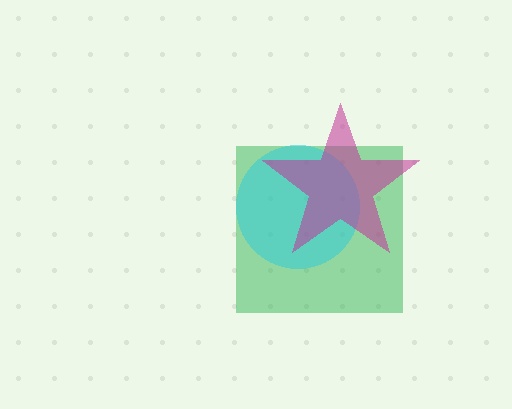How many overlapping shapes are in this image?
There are 3 overlapping shapes in the image.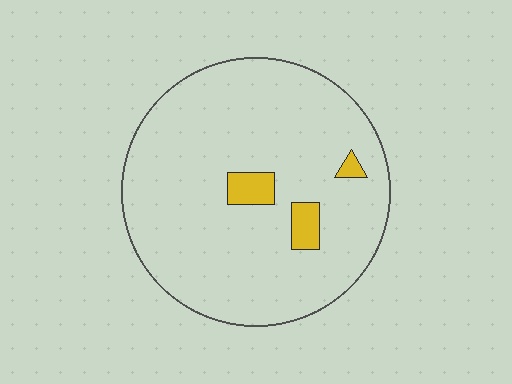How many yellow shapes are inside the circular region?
3.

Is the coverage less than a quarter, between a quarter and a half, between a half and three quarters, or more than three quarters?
Less than a quarter.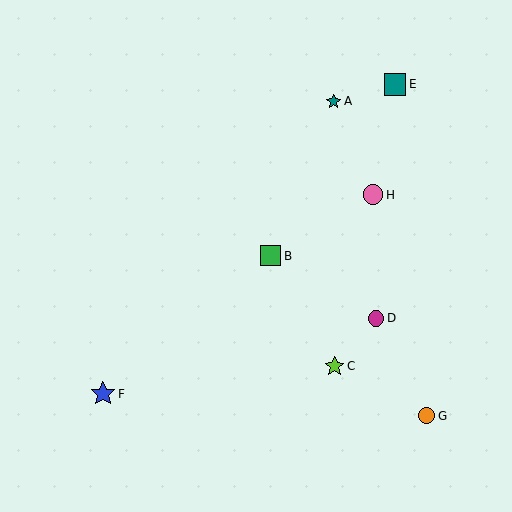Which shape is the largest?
The blue star (labeled F) is the largest.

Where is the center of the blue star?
The center of the blue star is at (103, 394).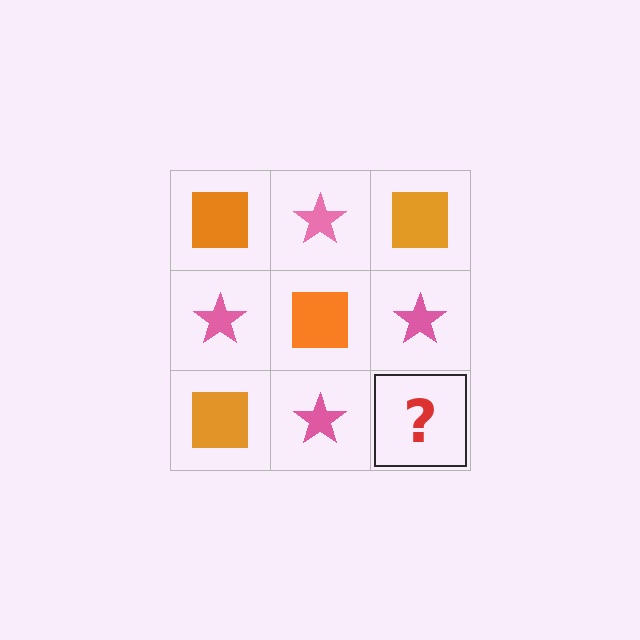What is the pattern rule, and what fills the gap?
The rule is that it alternates orange square and pink star in a checkerboard pattern. The gap should be filled with an orange square.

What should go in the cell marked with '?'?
The missing cell should contain an orange square.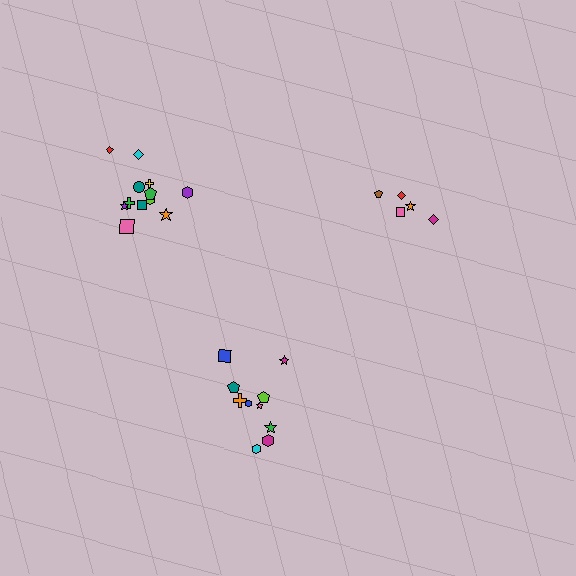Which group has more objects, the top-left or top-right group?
The top-left group.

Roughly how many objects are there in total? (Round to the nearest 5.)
Roughly 25 objects in total.